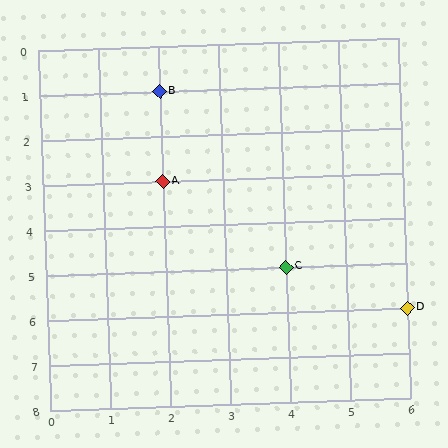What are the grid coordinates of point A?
Point A is at grid coordinates (2, 3).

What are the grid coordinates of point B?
Point B is at grid coordinates (2, 1).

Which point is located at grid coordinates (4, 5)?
Point C is at (4, 5).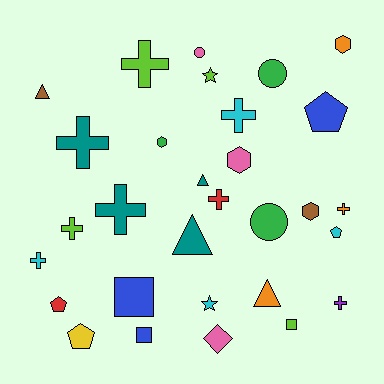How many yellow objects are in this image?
There is 1 yellow object.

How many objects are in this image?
There are 30 objects.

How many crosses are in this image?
There are 9 crosses.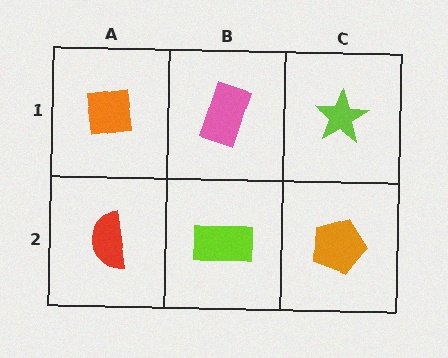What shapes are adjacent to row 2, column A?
An orange square (row 1, column A), a lime rectangle (row 2, column B).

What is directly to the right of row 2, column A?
A lime rectangle.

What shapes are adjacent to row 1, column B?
A lime rectangle (row 2, column B), an orange square (row 1, column A), a lime star (row 1, column C).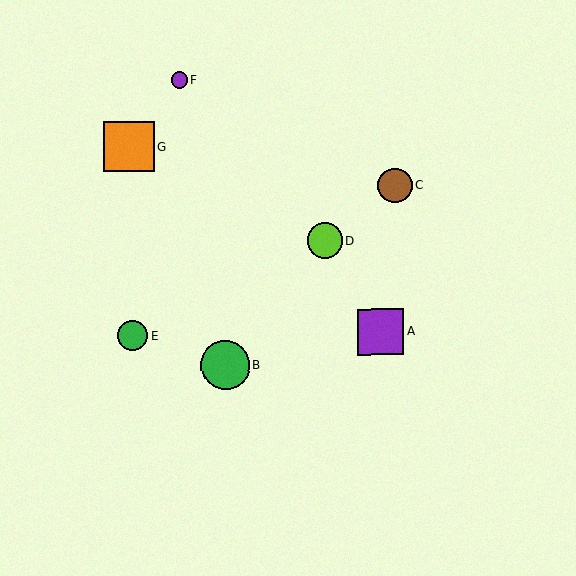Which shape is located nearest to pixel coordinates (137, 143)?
The orange square (labeled G) at (129, 147) is nearest to that location.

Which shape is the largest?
The orange square (labeled G) is the largest.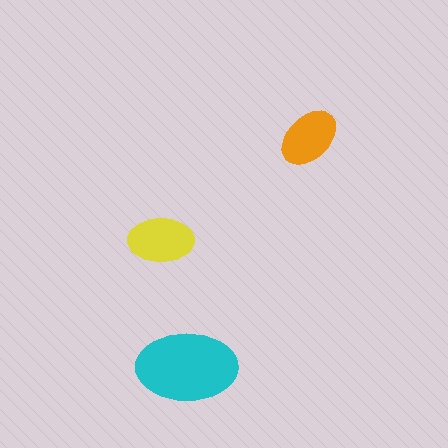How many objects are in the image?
There are 3 objects in the image.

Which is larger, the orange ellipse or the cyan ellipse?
The cyan one.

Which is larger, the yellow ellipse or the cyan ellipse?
The cyan one.